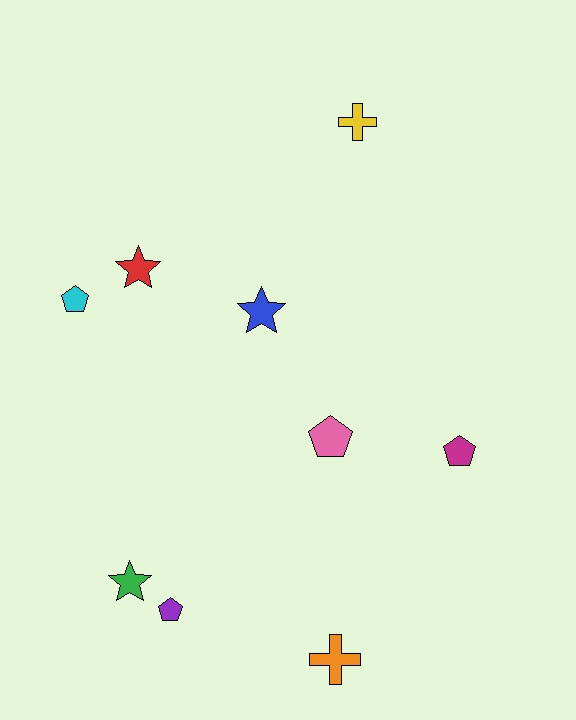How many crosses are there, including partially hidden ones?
There are 2 crosses.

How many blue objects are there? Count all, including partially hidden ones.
There is 1 blue object.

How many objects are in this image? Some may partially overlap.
There are 9 objects.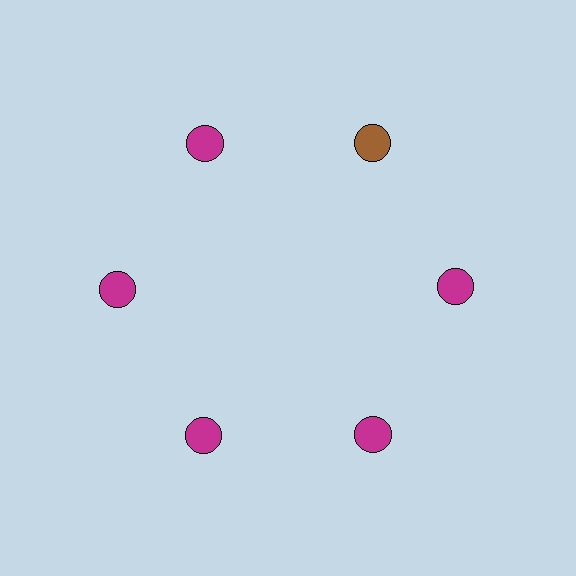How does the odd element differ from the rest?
It has a different color: brown instead of magenta.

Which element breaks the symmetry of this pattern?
The brown circle at roughly the 1 o'clock position breaks the symmetry. All other shapes are magenta circles.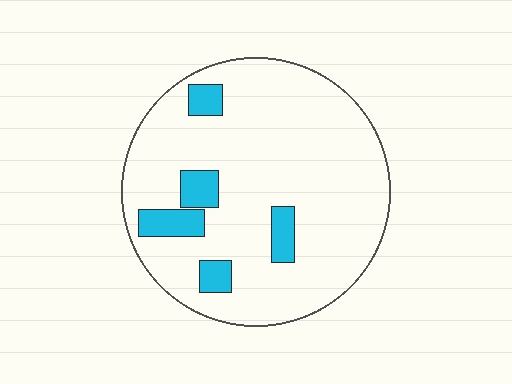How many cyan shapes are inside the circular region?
5.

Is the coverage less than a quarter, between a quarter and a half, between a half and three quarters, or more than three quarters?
Less than a quarter.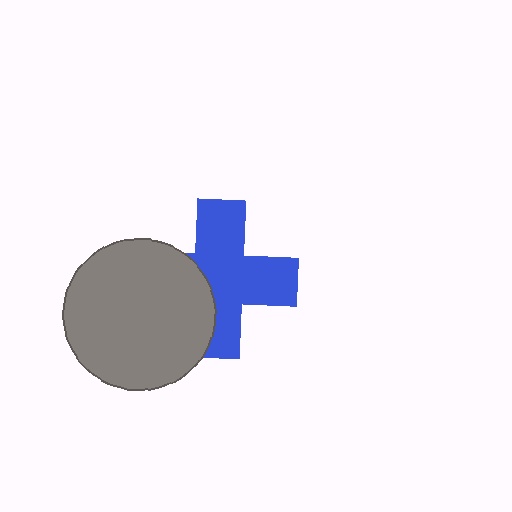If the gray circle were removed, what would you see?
You would see the complete blue cross.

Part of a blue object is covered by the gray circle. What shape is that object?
It is a cross.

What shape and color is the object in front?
The object in front is a gray circle.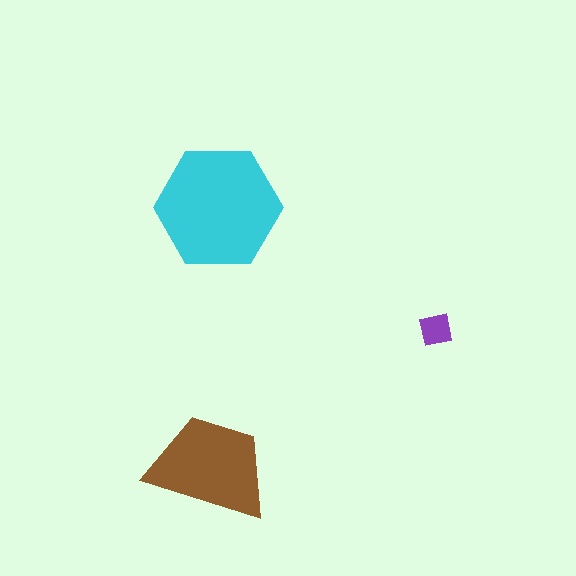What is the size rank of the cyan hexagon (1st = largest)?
1st.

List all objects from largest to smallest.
The cyan hexagon, the brown trapezoid, the purple square.